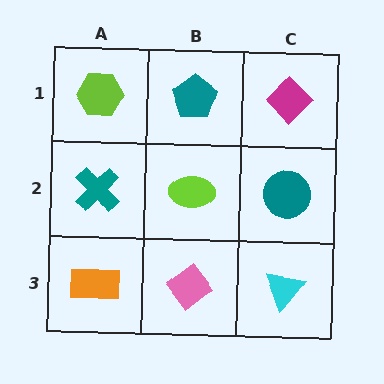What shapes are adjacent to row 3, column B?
A lime ellipse (row 2, column B), an orange rectangle (row 3, column A), a cyan triangle (row 3, column C).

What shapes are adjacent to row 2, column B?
A teal pentagon (row 1, column B), a pink diamond (row 3, column B), a teal cross (row 2, column A), a teal circle (row 2, column C).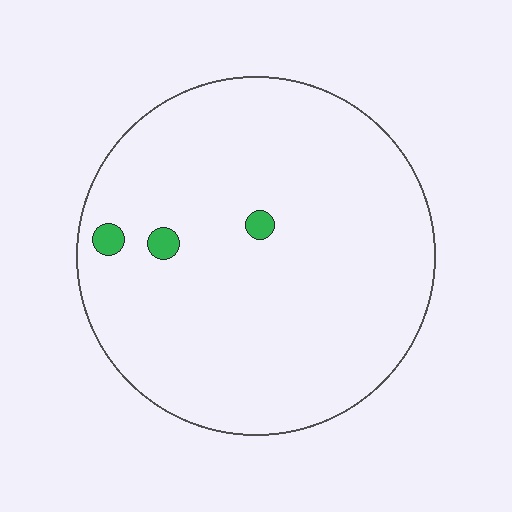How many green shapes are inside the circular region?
3.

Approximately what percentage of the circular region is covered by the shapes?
Approximately 0%.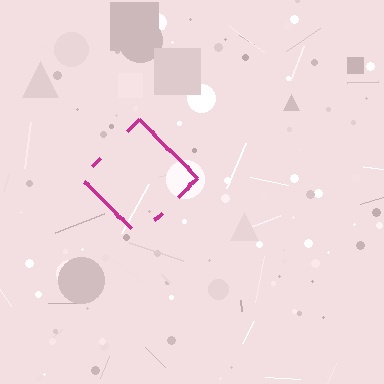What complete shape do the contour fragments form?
The contour fragments form a diamond.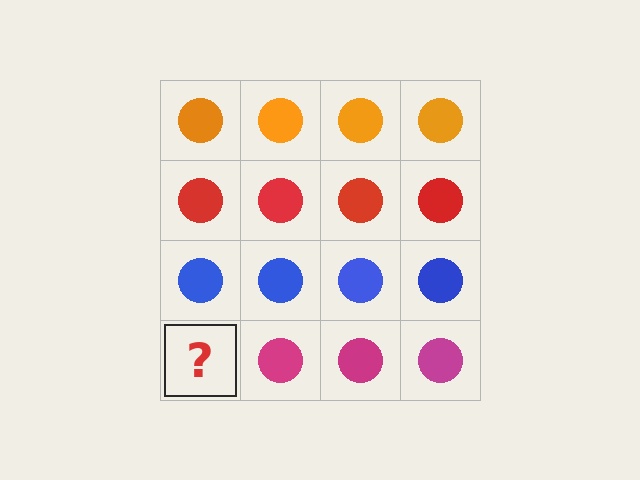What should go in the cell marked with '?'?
The missing cell should contain a magenta circle.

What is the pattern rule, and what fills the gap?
The rule is that each row has a consistent color. The gap should be filled with a magenta circle.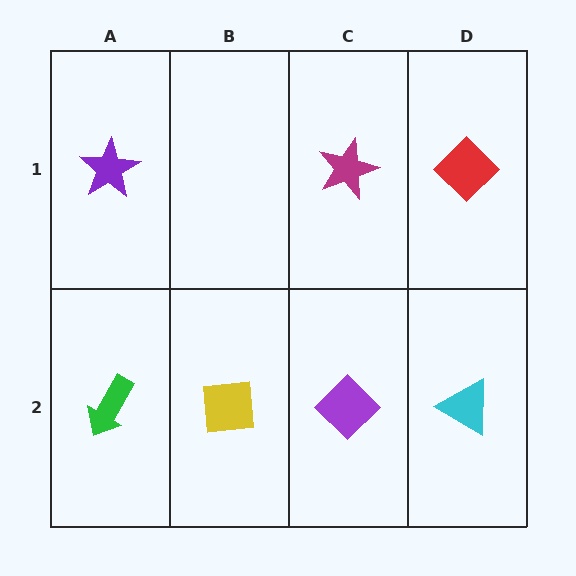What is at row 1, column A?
A purple star.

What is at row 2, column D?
A cyan triangle.